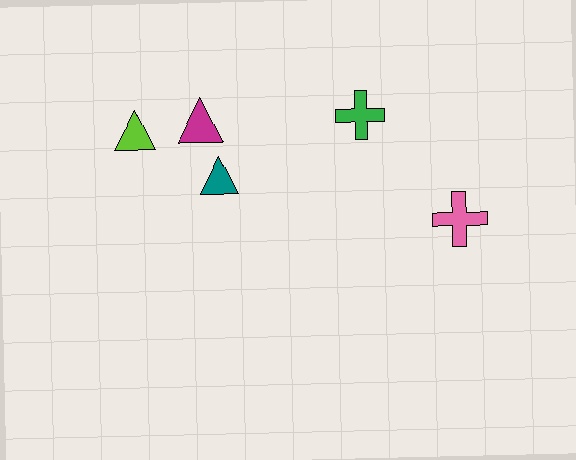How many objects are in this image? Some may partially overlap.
There are 5 objects.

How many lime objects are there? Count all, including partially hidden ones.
There is 1 lime object.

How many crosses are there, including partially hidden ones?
There are 2 crosses.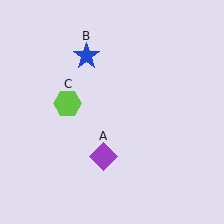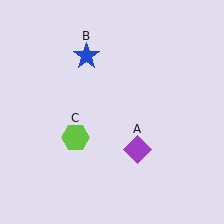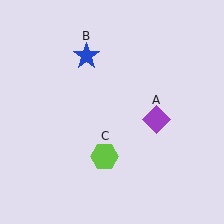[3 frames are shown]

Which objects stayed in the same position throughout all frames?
Blue star (object B) remained stationary.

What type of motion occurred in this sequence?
The purple diamond (object A), lime hexagon (object C) rotated counterclockwise around the center of the scene.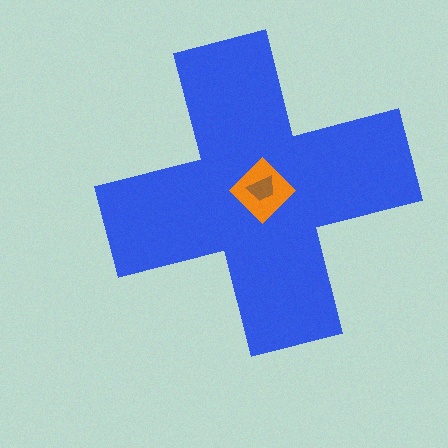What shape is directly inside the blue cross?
The orange diamond.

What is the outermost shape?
The blue cross.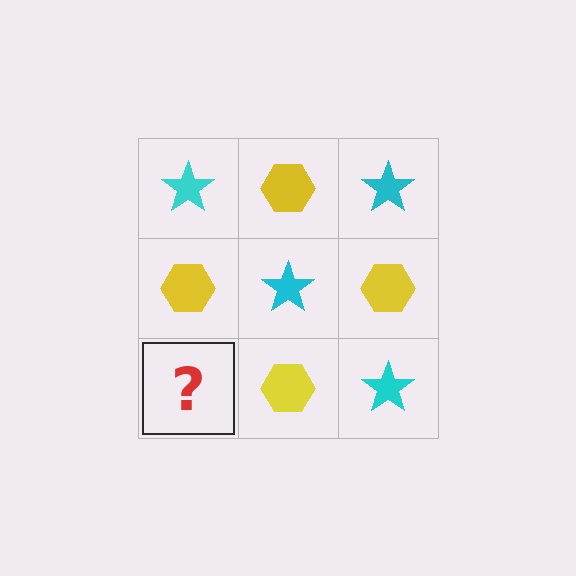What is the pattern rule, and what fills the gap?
The rule is that it alternates cyan star and yellow hexagon in a checkerboard pattern. The gap should be filled with a cyan star.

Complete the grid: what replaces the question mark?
The question mark should be replaced with a cyan star.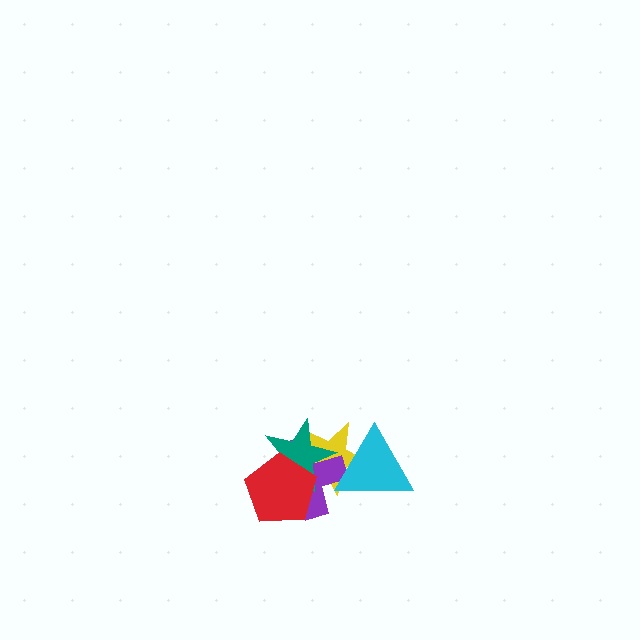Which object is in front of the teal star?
The red pentagon is in front of the teal star.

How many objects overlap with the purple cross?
4 objects overlap with the purple cross.